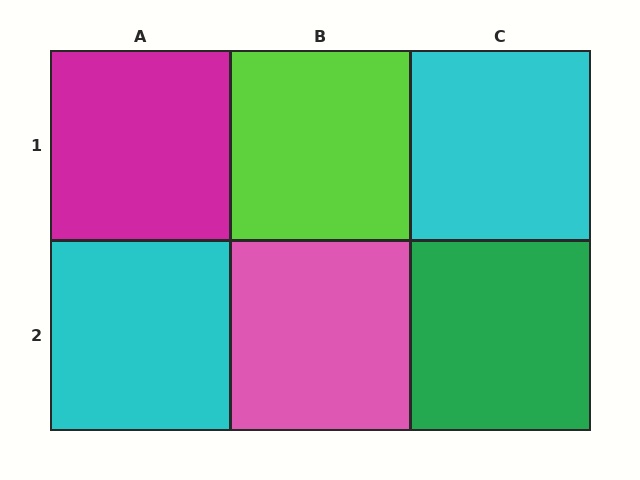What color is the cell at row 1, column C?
Cyan.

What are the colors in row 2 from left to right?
Cyan, pink, green.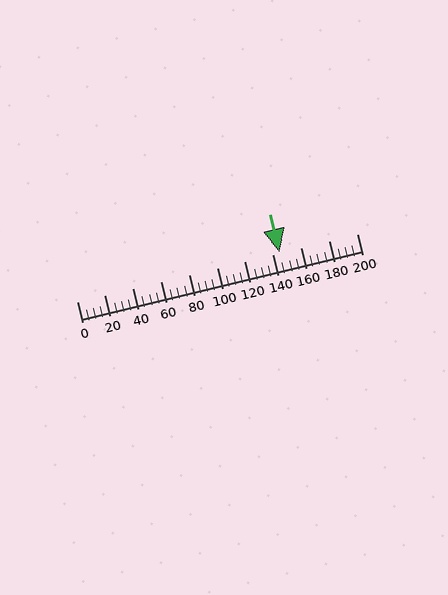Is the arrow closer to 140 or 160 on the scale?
The arrow is closer to 140.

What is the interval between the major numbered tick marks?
The major tick marks are spaced 20 units apart.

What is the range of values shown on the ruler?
The ruler shows values from 0 to 200.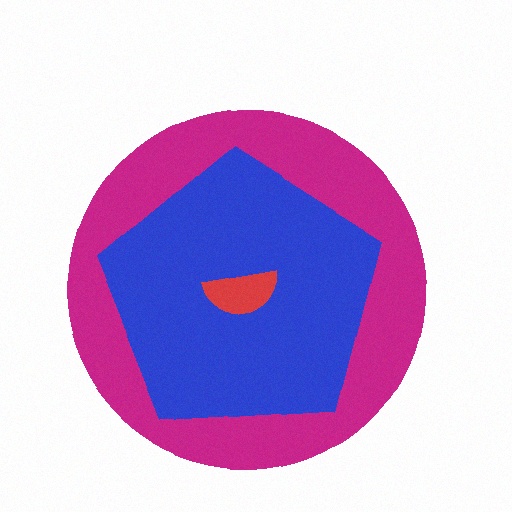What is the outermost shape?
The magenta circle.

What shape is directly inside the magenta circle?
The blue pentagon.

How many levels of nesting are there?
3.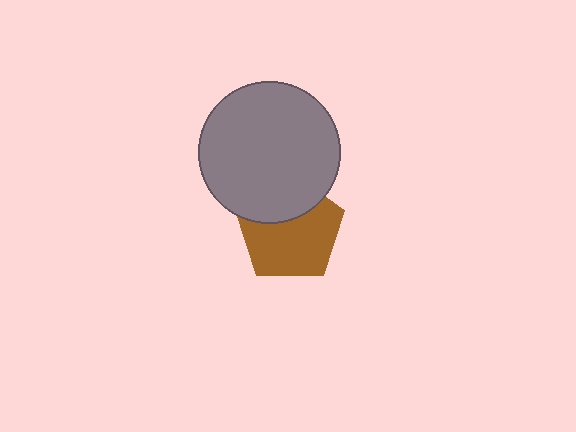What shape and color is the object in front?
The object in front is a gray circle.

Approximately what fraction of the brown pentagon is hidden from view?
Roughly 34% of the brown pentagon is hidden behind the gray circle.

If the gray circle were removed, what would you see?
You would see the complete brown pentagon.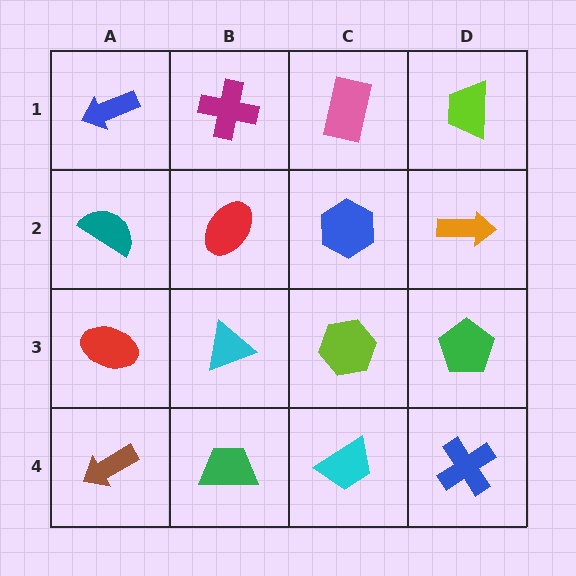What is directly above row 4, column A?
A red ellipse.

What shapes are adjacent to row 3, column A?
A teal semicircle (row 2, column A), a brown arrow (row 4, column A), a cyan triangle (row 3, column B).